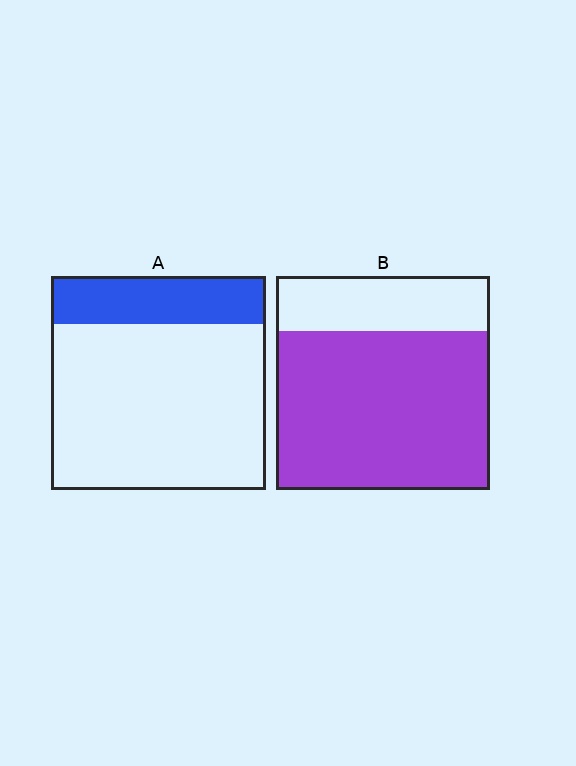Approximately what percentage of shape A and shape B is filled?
A is approximately 20% and B is approximately 75%.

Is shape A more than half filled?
No.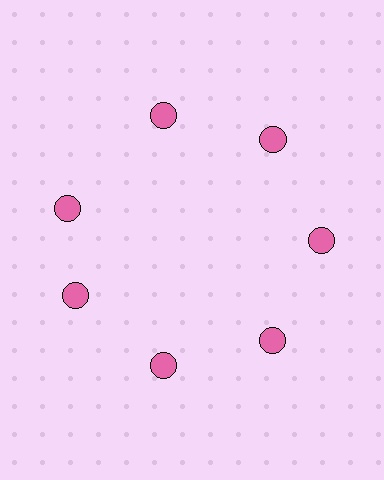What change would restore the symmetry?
The symmetry would be restored by rotating it back into even spacing with its neighbors so that all 7 circles sit at equal angles and equal distance from the center.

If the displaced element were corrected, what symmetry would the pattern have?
It would have 7-fold rotational symmetry — the pattern would map onto itself every 51 degrees.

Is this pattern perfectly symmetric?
No. The 7 pink circles are arranged in a ring, but one element near the 10 o'clock position is rotated out of alignment along the ring, breaking the 7-fold rotational symmetry.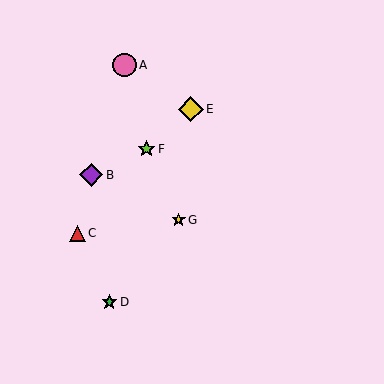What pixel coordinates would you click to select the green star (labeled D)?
Click at (109, 302) to select the green star D.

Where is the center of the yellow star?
The center of the yellow star is at (179, 220).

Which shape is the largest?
The yellow diamond (labeled E) is the largest.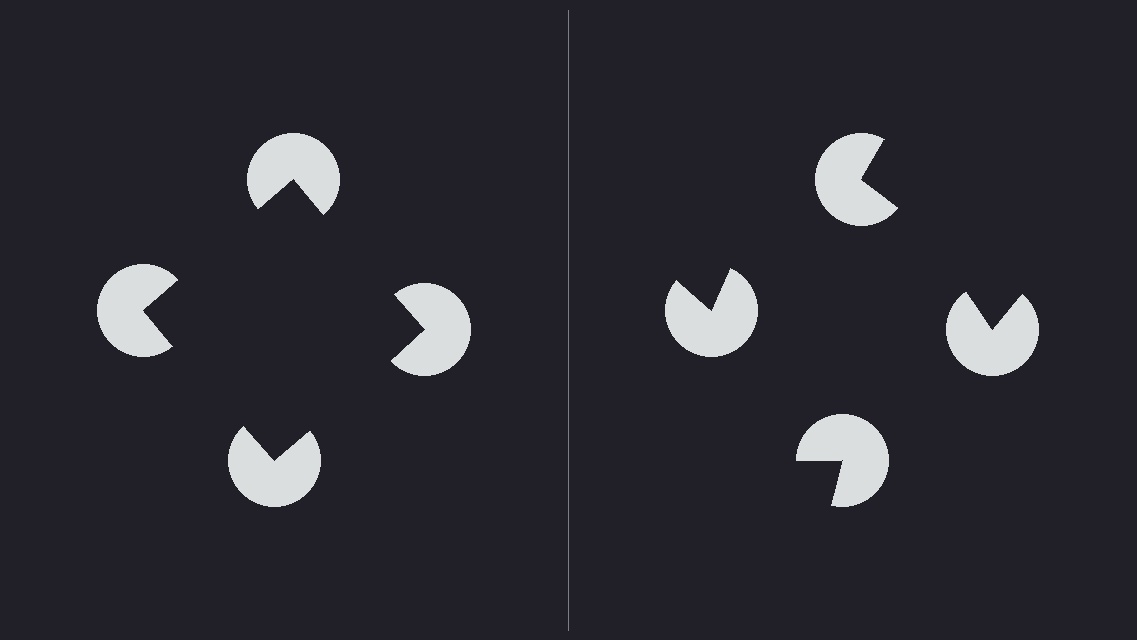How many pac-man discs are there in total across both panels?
8 — 4 on each side.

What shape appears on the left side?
An illusory square.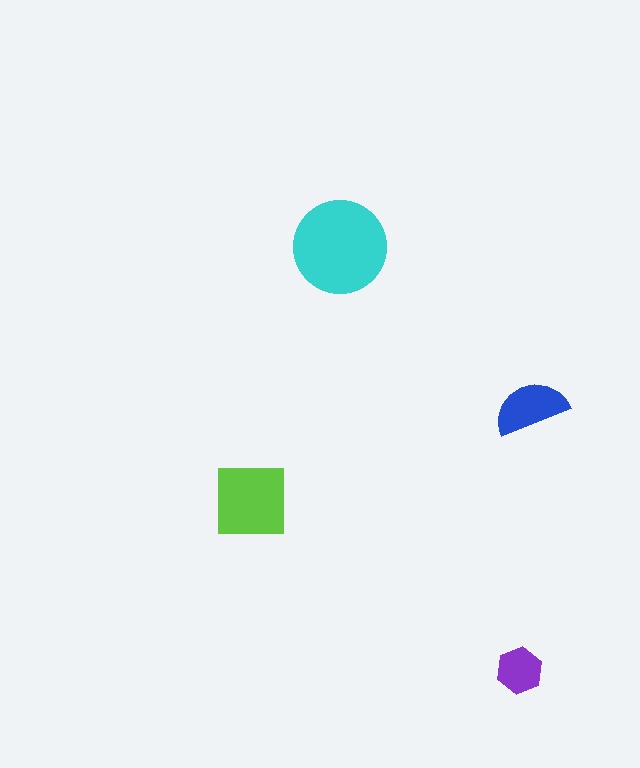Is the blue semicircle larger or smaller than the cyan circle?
Smaller.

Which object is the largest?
The cyan circle.